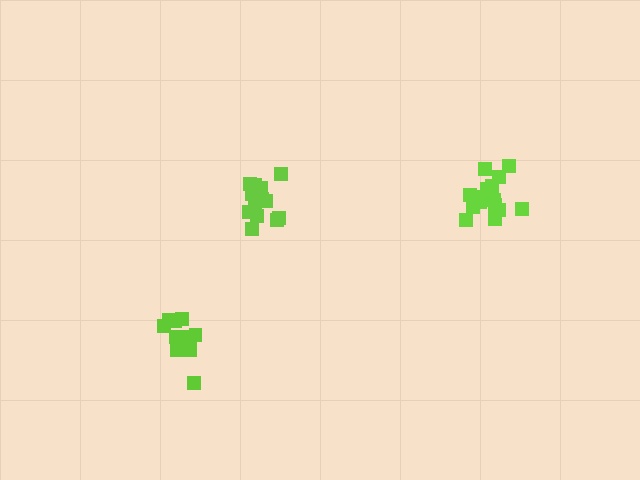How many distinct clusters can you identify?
There are 3 distinct clusters.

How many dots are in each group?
Group 1: 18 dots, Group 2: 14 dots, Group 3: 15 dots (47 total).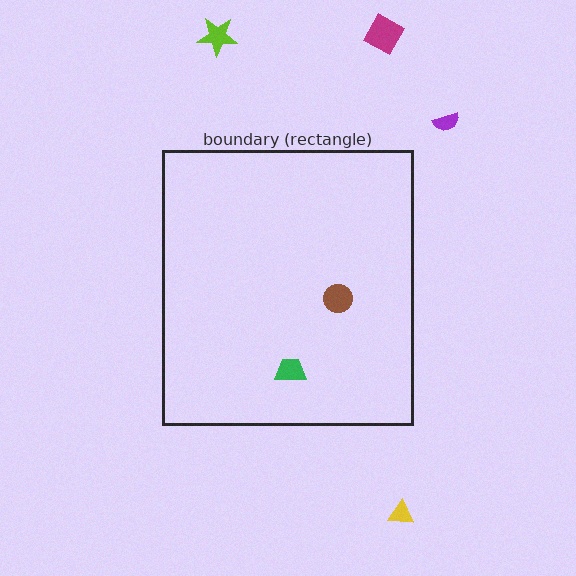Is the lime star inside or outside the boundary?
Outside.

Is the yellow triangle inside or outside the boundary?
Outside.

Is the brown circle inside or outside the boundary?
Inside.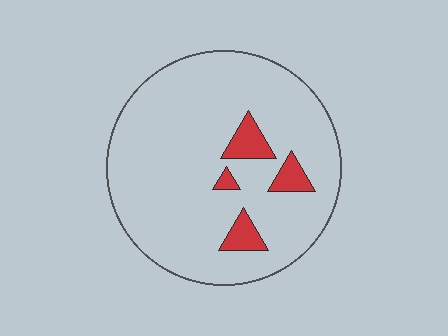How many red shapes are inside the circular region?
4.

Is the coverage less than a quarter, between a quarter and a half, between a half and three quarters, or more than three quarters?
Less than a quarter.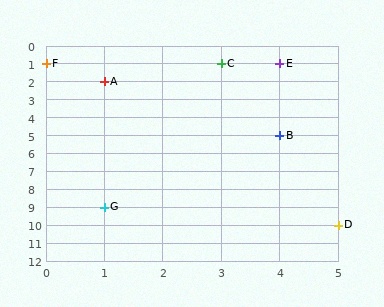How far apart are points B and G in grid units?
Points B and G are 3 columns and 4 rows apart (about 5.0 grid units diagonally).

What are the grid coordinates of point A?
Point A is at grid coordinates (1, 2).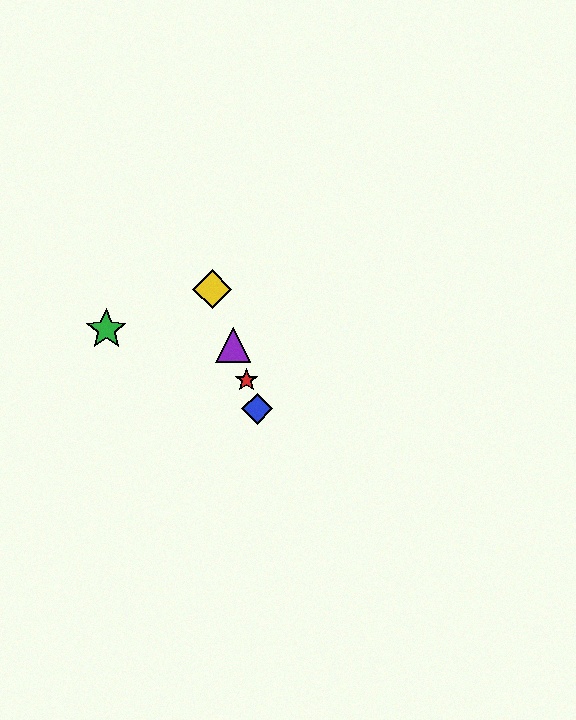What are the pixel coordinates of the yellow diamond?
The yellow diamond is at (212, 289).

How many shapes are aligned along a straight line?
4 shapes (the red star, the blue diamond, the yellow diamond, the purple triangle) are aligned along a straight line.